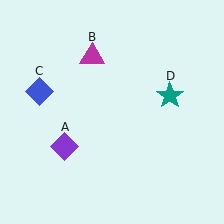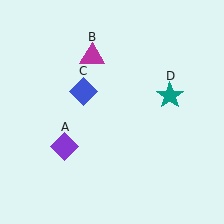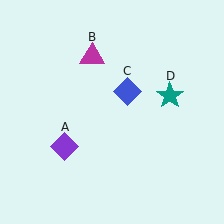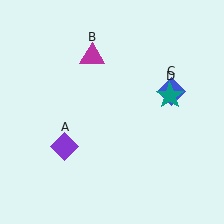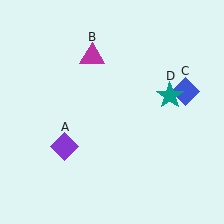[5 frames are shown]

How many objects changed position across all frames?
1 object changed position: blue diamond (object C).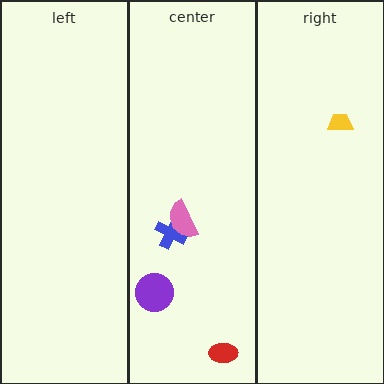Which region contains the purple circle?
The center region.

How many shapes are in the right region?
1.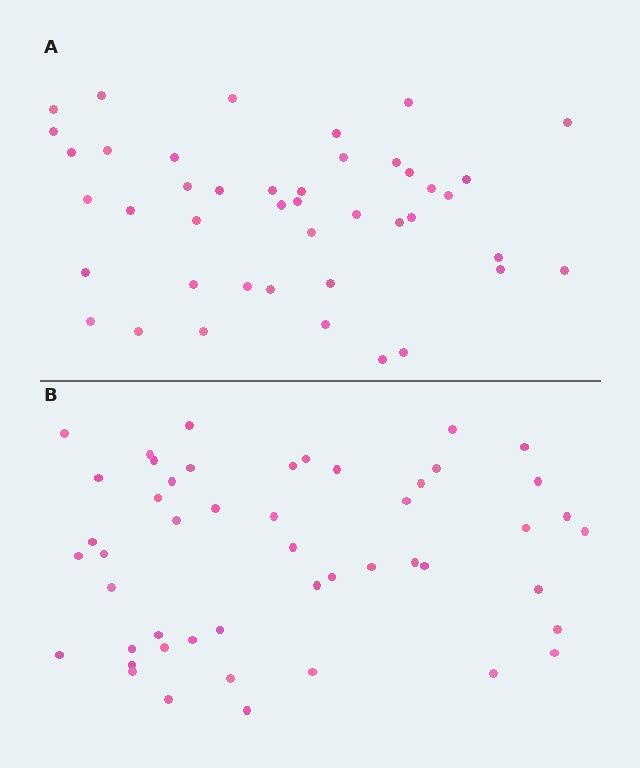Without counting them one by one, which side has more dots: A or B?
Region B (the bottom region) has more dots.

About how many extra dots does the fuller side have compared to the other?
Region B has about 6 more dots than region A.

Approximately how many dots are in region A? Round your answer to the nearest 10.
About 40 dots. (The exact count is 43, which rounds to 40.)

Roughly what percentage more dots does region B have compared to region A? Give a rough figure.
About 15% more.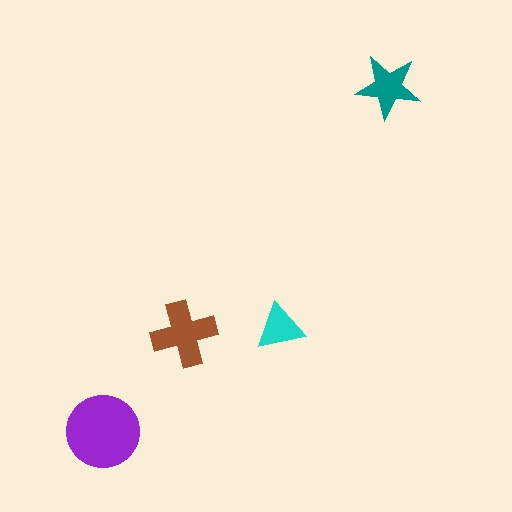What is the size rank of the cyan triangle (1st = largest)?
4th.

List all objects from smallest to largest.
The cyan triangle, the teal star, the brown cross, the purple circle.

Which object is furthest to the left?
The purple circle is leftmost.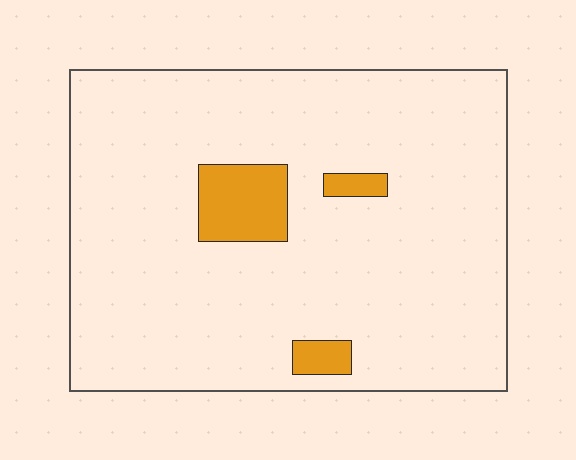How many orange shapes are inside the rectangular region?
3.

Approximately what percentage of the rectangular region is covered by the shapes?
Approximately 10%.